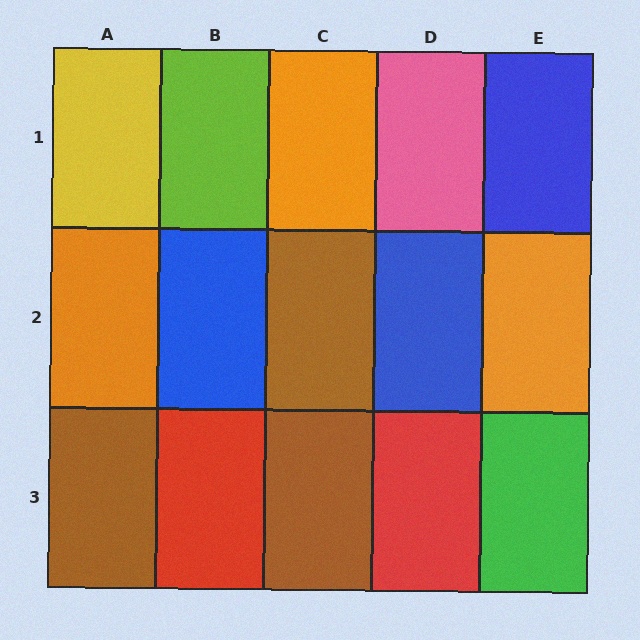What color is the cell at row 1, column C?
Orange.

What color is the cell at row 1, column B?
Lime.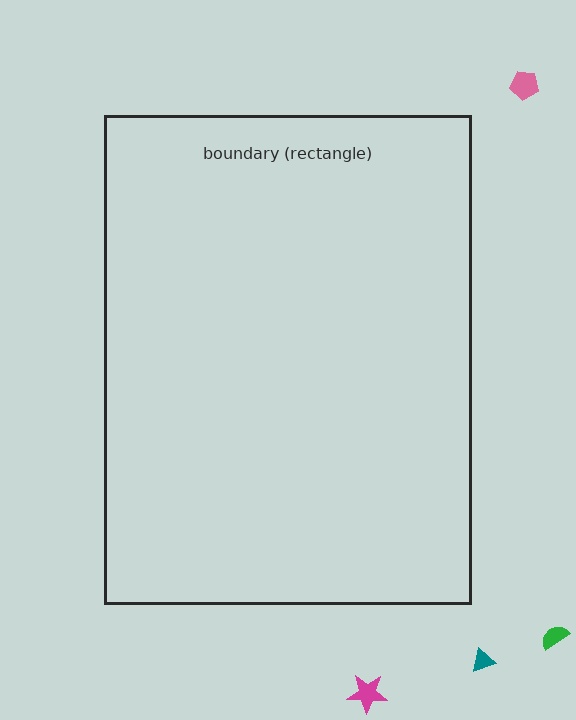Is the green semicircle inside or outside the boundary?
Outside.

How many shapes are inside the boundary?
0 inside, 4 outside.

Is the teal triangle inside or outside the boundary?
Outside.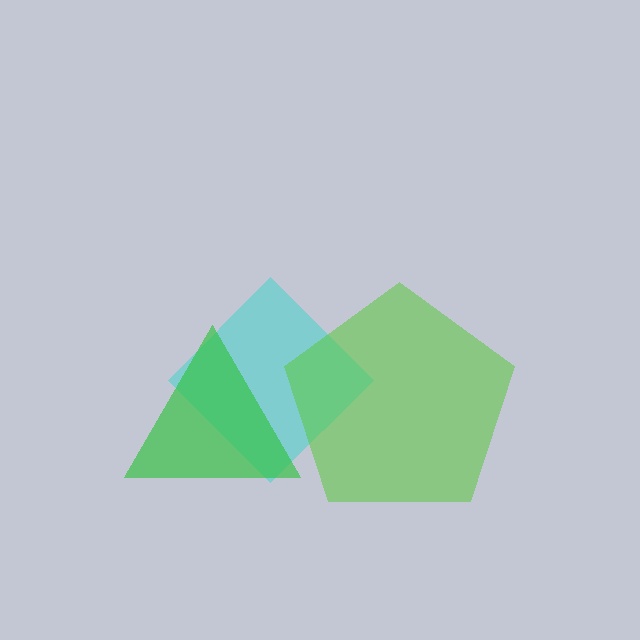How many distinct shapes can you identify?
There are 3 distinct shapes: a cyan diamond, a lime pentagon, a green triangle.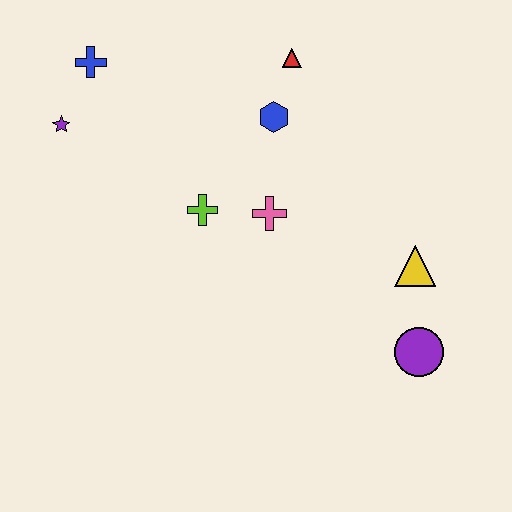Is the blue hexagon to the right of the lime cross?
Yes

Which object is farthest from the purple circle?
The blue cross is farthest from the purple circle.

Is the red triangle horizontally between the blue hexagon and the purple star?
No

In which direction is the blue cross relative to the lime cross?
The blue cross is above the lime cross.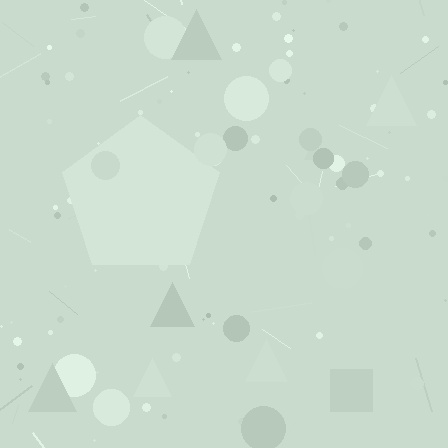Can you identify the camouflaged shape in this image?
The camouflaged shape is a pentagon.